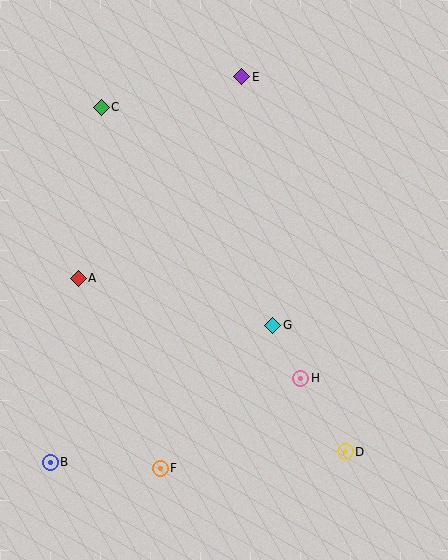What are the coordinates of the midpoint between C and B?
The midpoint between C and B is at (76, 285).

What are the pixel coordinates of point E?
Point E is at (242, 77).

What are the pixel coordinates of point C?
Point C is at (101, 107).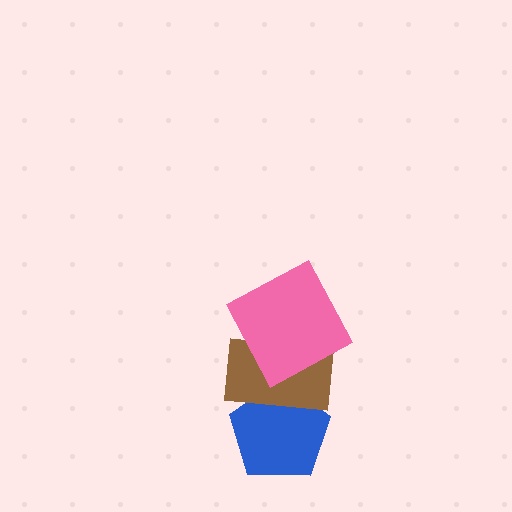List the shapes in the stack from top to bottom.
From top to bottom: the pink square, the brown rectangle, the blue pentagon.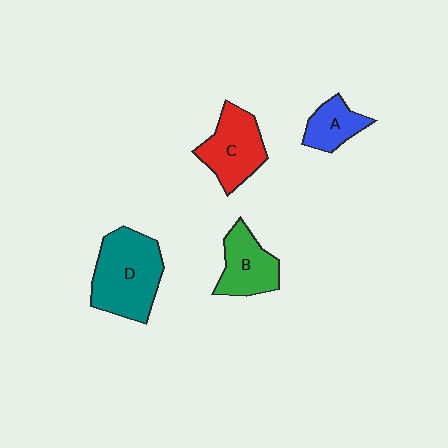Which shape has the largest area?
Shape D (teal).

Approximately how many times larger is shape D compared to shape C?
Approximately 1.4 times.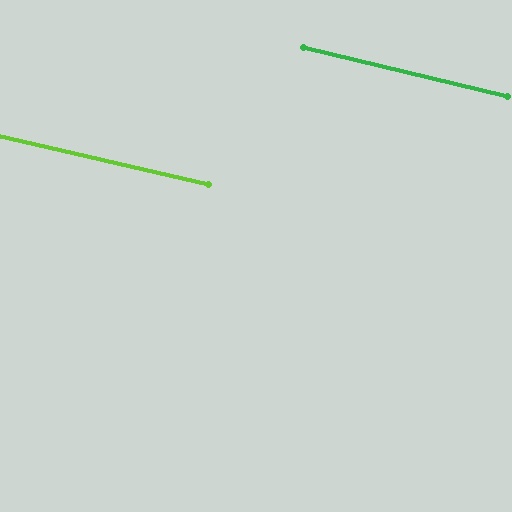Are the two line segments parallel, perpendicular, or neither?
Parallel — their directions differ by only 0.7°.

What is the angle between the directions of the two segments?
Approximately 1 degree.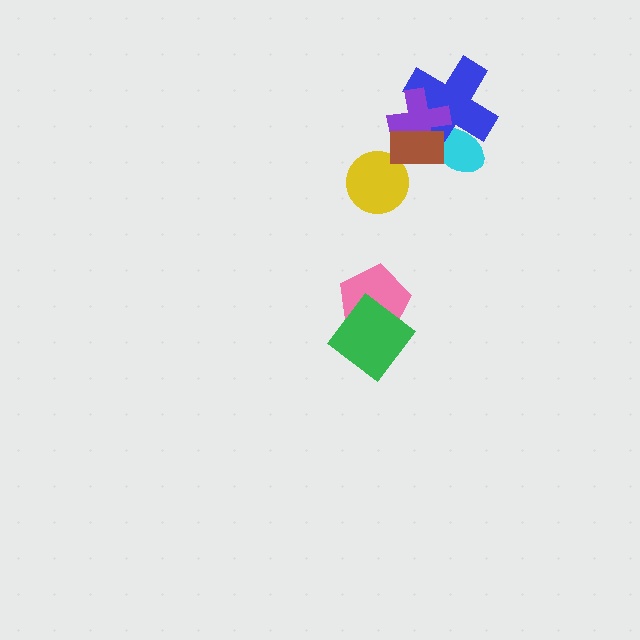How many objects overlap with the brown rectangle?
3 objects overlap with the brown rectangle.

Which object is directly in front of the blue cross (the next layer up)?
The purple cross is directly in front of the blue cross.